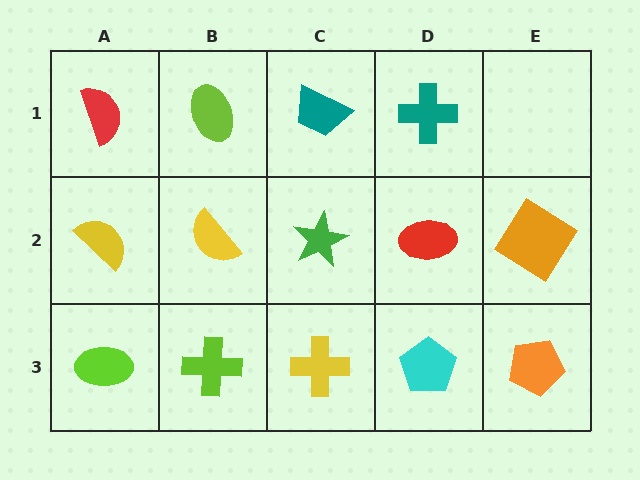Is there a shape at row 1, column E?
No, that cell is empty.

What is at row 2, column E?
An orange diamond.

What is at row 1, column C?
A teal trapezoid.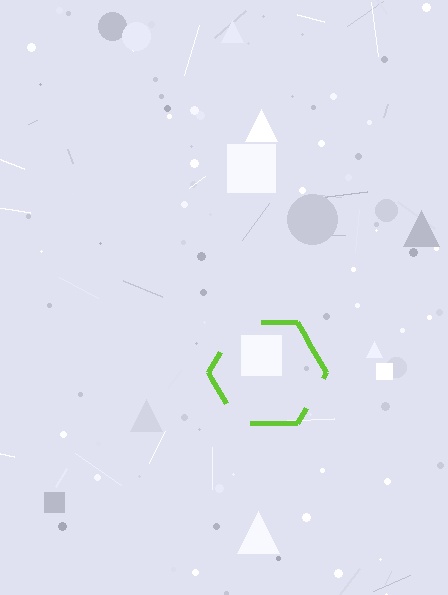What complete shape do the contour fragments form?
The contour fragments form a hexagon.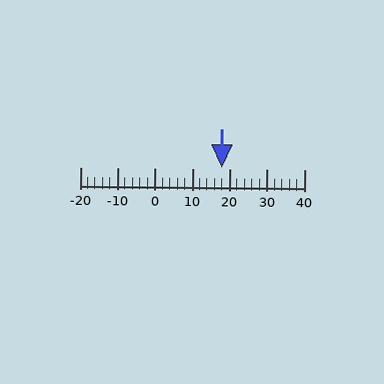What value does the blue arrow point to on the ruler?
The blue arrow points to approximately 18.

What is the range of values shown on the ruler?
The ruler shows values from -20 to 40.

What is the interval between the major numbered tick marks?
The major tick marks are spaced 10 units apart.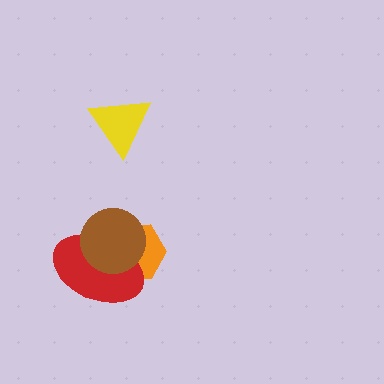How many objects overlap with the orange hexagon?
2 objects overlap with the orange hexagon.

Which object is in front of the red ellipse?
The brown circle is in front of the red ellipse.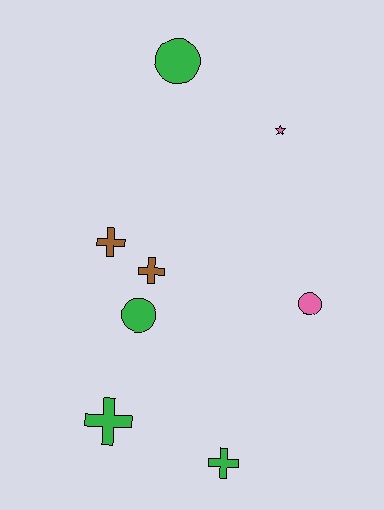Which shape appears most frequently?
Cross, with 4 objects.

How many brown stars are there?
There are no brown stars.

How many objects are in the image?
There are 8 objects.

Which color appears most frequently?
Green, with 4 objects.